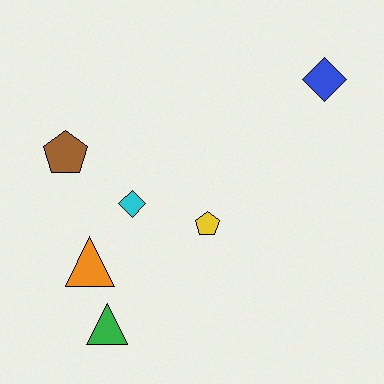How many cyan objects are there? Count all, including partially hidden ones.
There is 1 cyan object.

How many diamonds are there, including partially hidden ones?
There are 2 diamonds.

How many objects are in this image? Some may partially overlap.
There are 6 objects.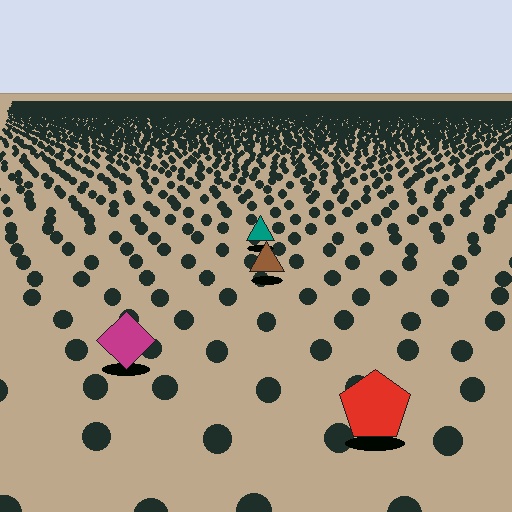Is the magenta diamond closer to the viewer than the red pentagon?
No. The red pentagon is closer — you can tell from the texture gradient: the ground texture is coarser near it.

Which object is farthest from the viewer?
The teal triangle is farthest from the viewer. It appears smaller and the ground texture around it is denser.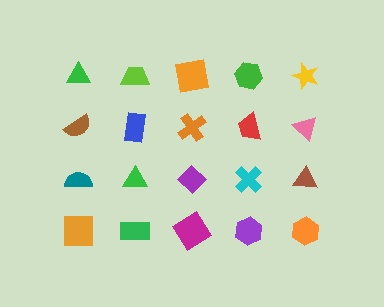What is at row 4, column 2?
A green rectangle.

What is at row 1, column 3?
An orange square.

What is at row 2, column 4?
A red trapezoid.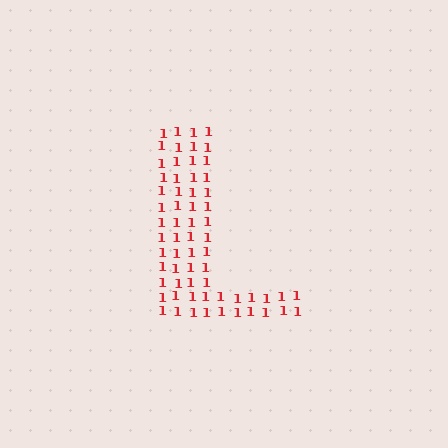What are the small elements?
The small elements are digit 1's.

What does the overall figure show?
The overall figure shows the letter L.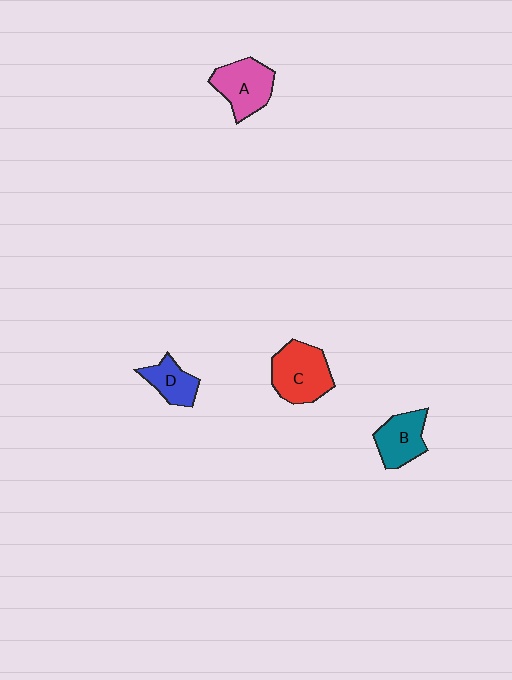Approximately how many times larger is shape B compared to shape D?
Approximately 1.2 times.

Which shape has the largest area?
Shape C (red).